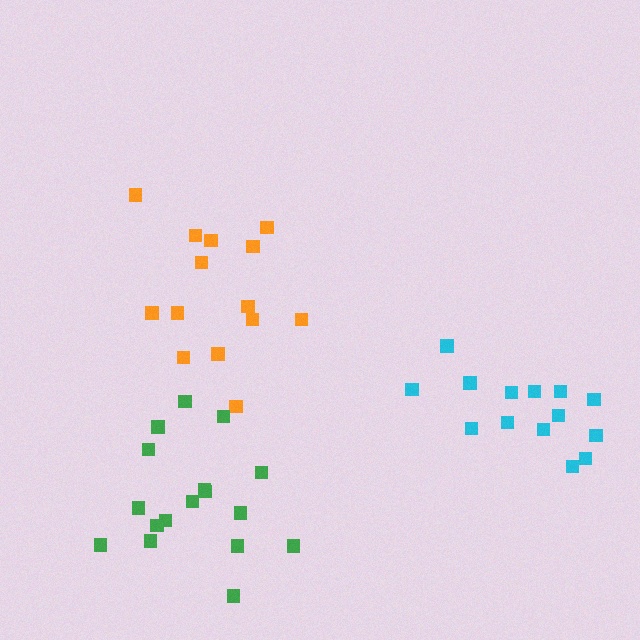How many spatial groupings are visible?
There are 3 spatial groupings.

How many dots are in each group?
Group 1: 14 dots, Group 2: 14 dots, Group 3: 17 dots (45 total).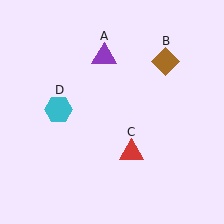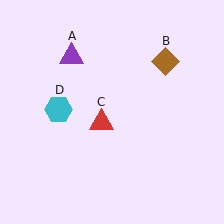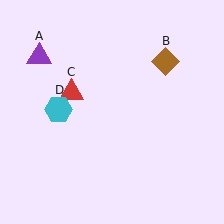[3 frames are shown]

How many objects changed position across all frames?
2 objects changed position: purple triangle (object A), red triangle (object C).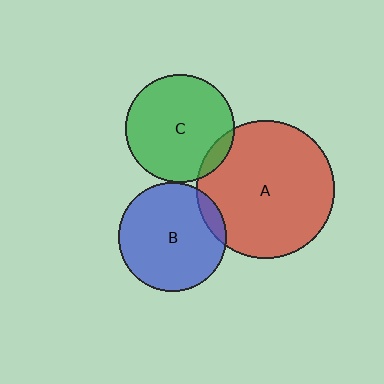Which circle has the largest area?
Circle A (red).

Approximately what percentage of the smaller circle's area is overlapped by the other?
Approximately 10%.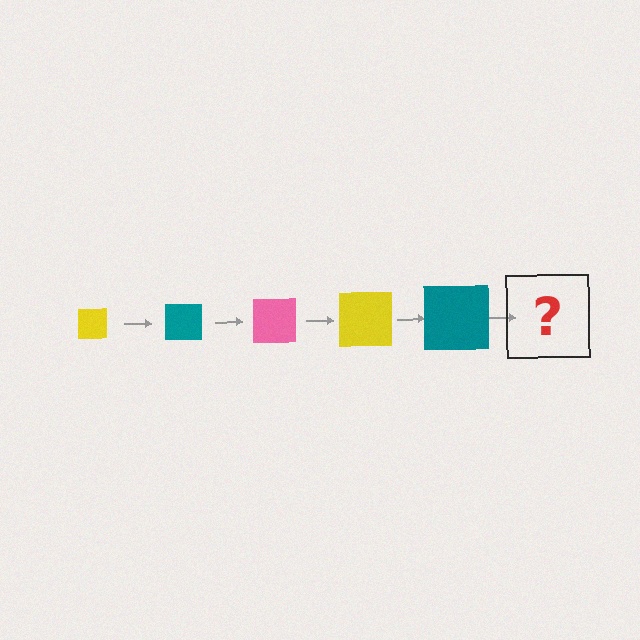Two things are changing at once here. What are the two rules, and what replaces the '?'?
The two rules are that the square grows larger each step and the color cycles through yellow, teal, and pink. The '?' should be a pink square, larger than the previous one.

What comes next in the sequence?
The next element should be a pink square, larger than the previous one.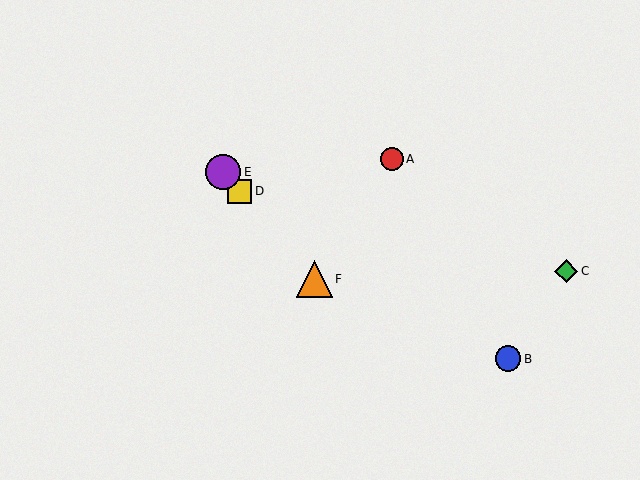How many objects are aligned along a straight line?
3 objects (D, E, F) are aligned along a straight line.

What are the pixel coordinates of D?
Object D is at (239, 191).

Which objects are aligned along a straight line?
Objects D, E, F are aligned along a straight line.